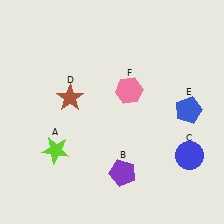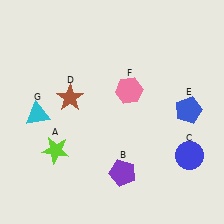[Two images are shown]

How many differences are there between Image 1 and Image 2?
There is 1 difference between the two images.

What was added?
A cyan triangle (G) was added in Image 2.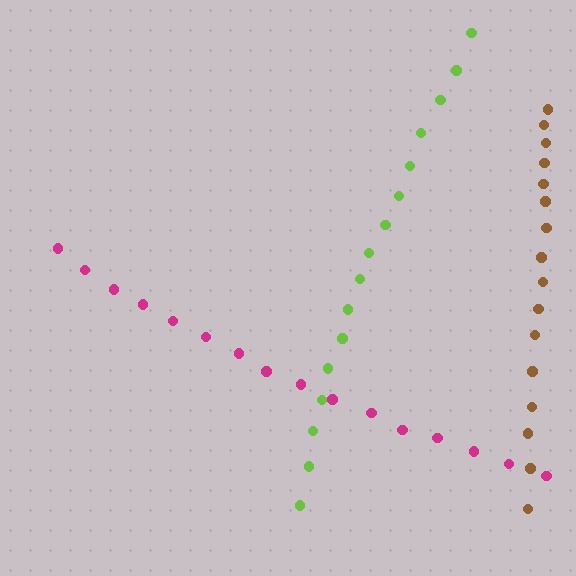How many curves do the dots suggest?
There are 3 distinct paths.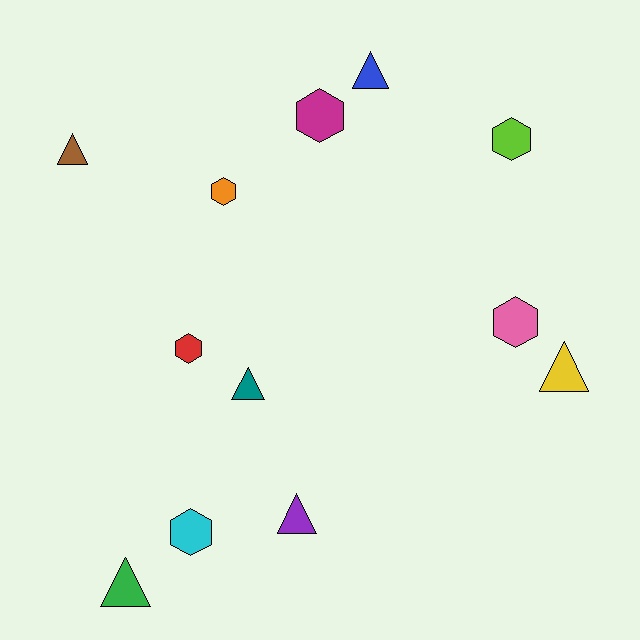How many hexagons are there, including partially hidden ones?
There are 6 hexagons.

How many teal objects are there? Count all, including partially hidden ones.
There is 1 teal object.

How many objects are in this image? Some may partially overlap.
There are 12 objects.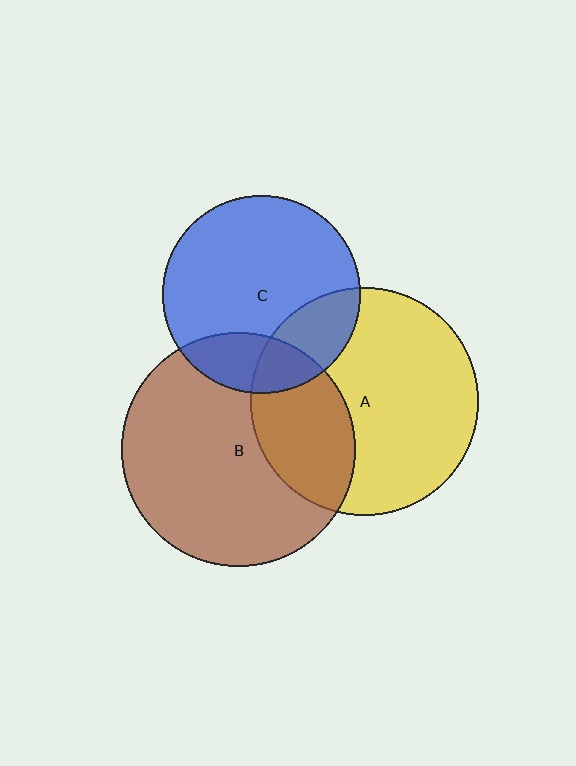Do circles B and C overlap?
Yes.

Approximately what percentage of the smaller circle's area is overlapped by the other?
Approximately 20%.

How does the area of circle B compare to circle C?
Approximately 1.4 times.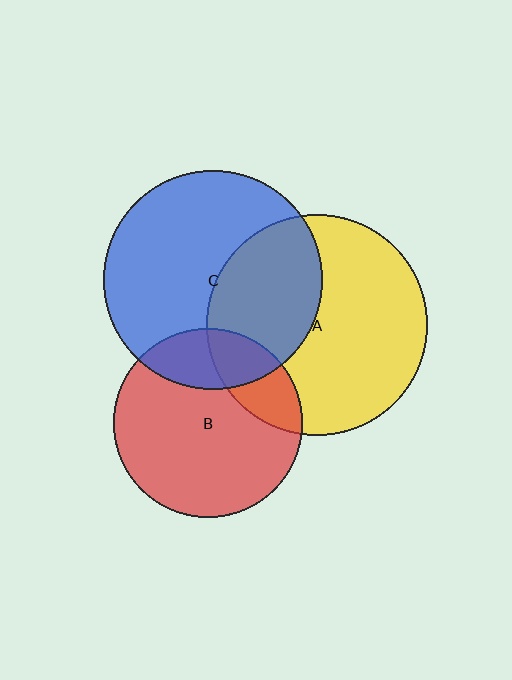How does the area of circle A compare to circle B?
Approximately 1.4 times.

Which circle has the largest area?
Circle A (yellow).